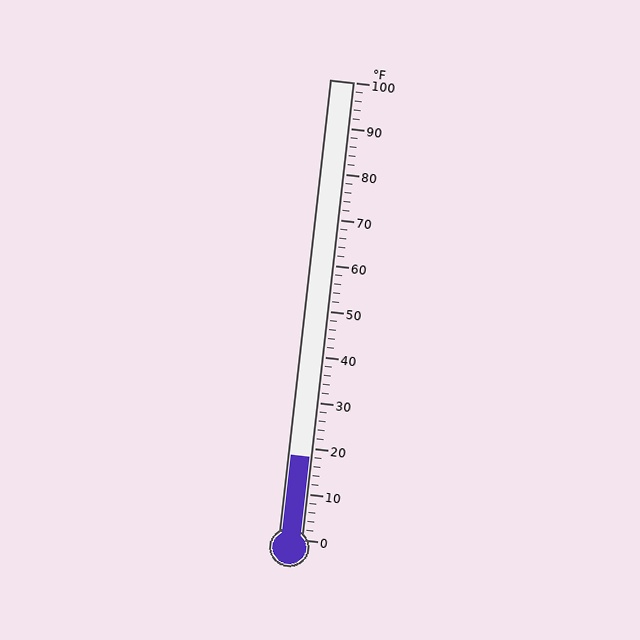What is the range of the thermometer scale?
The thermometer scale ranges from 0°F to 100°F.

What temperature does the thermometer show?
The thermometer shows approximately 18°F.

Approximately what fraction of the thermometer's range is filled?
The thermometer is filled to approximately 20% of its range.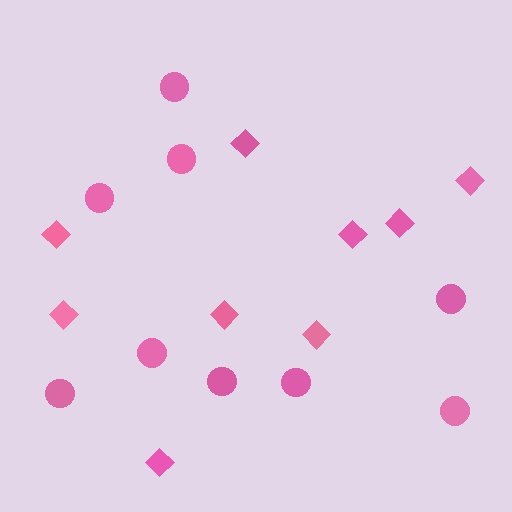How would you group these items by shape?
There are 2 groups: one group of diamonds (9) and one group of circles (9).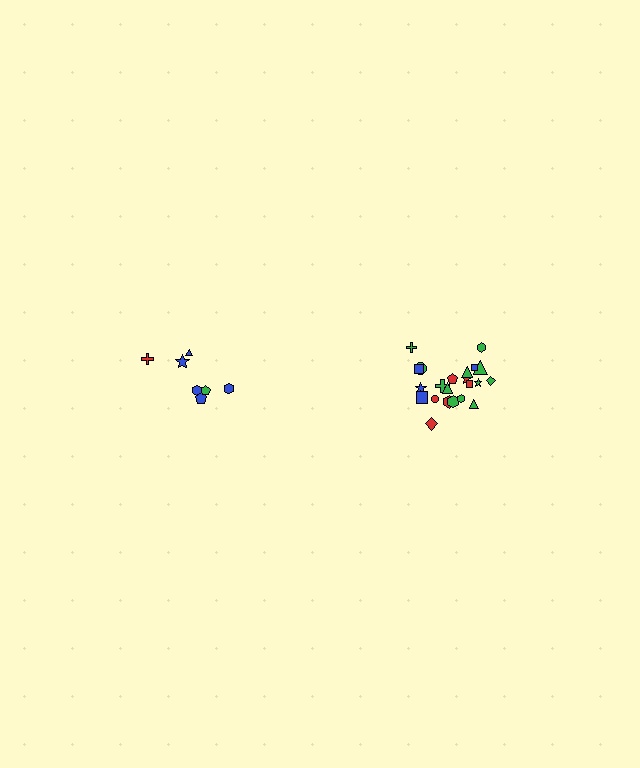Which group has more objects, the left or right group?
The right group.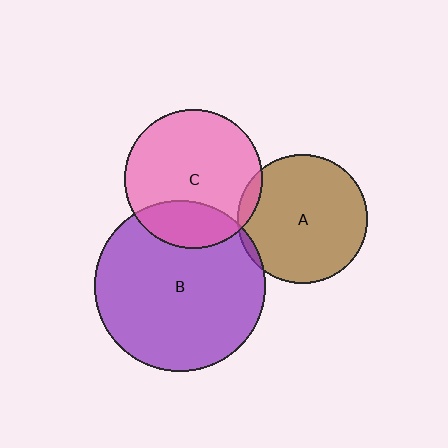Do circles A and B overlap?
Yes.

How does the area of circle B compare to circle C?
Approximately 1.5 times.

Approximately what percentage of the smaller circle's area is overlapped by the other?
Approximately 5%.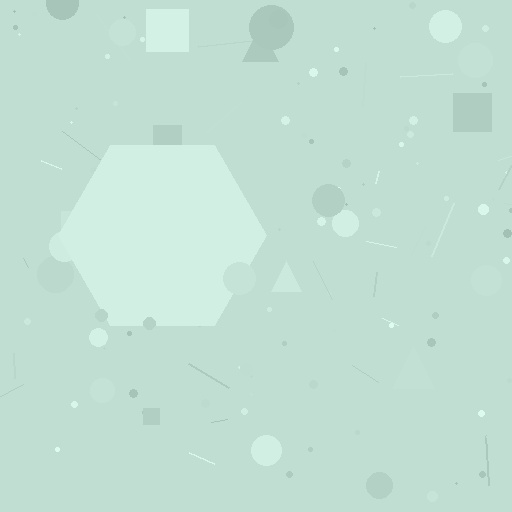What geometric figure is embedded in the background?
A hexagon is embedded in the background.